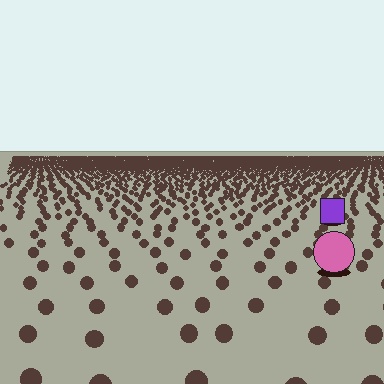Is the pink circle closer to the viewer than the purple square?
Yes. The pink circle is closer — you can tell from the texture gradient: the ground texture is coarser near it.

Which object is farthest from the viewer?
The purple square is farthest from the viewer. It appears smaller and the ground texture around it is denser.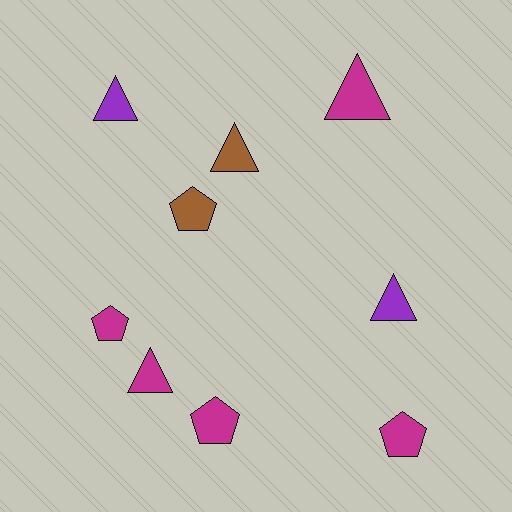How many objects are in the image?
There are 9 objects.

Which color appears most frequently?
Magenta, with 5 objects.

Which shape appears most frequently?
Triangle, with 5 objects.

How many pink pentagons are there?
There are no pink pentagons.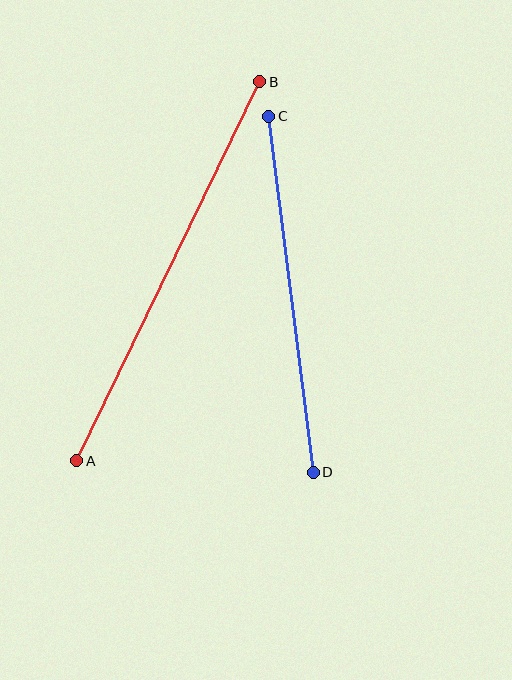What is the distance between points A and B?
The distance is approximately 421 pixels.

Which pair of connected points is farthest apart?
Points A and B are farthest apart.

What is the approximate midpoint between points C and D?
The midpoint is at approximately (291, 294) pixels.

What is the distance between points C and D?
The distance is approximately 359 pixels.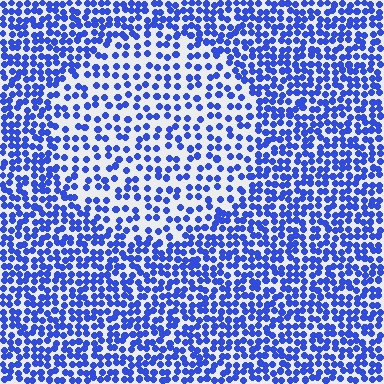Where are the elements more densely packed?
The elements are more densely packed outside the circle boundary.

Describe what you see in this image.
The image contains small blue elements arranged at two different densities. A circle-shaped region is visible where the elements are less densely packed than the surrounding area.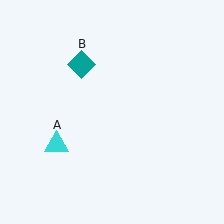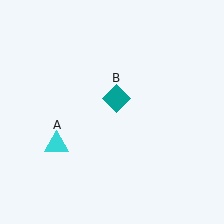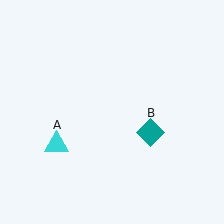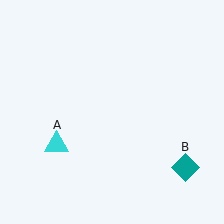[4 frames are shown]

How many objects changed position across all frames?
1 object changed position: teal diamond (object B).